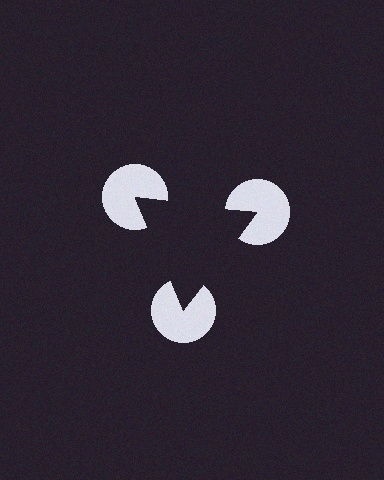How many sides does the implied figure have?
3 sides.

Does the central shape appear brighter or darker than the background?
It typically appears slightly darker than the background, even though no actual brightness change is drawn.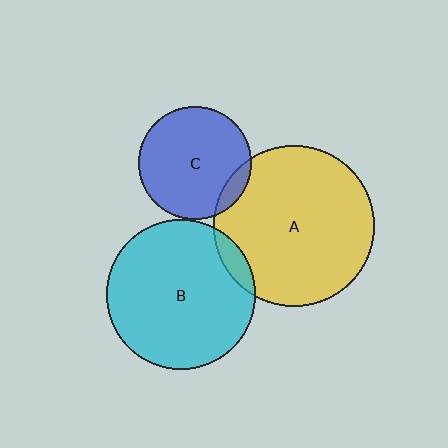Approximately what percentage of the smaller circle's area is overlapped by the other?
Approximately 10%.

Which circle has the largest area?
Circle A (yellow).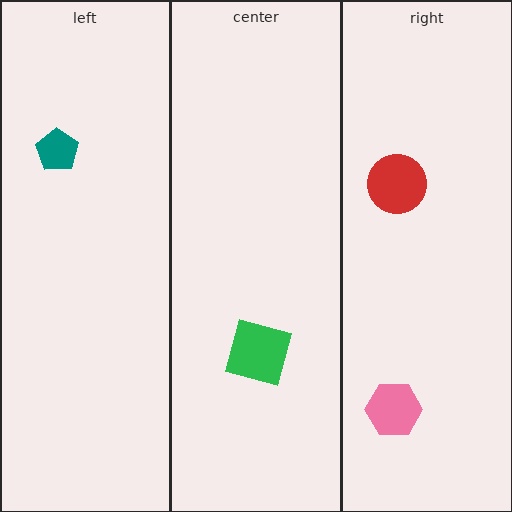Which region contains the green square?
The center region.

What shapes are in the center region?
The green square.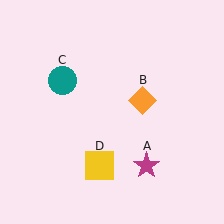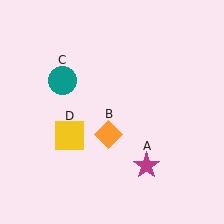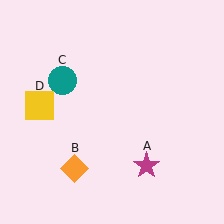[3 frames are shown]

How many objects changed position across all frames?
2 objects changed position: orange diamond (object B), yellow square (object D).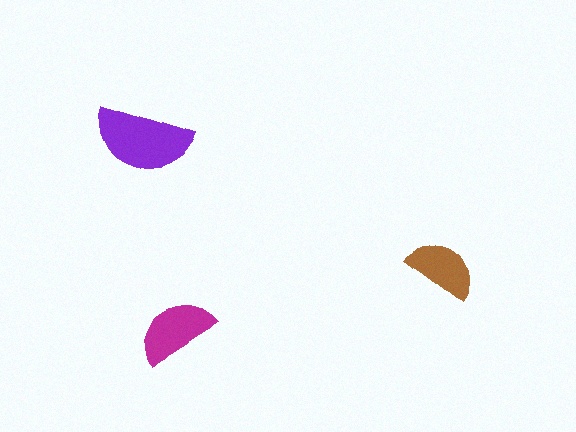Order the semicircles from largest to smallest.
the purple one, the magenta one, the brown one.